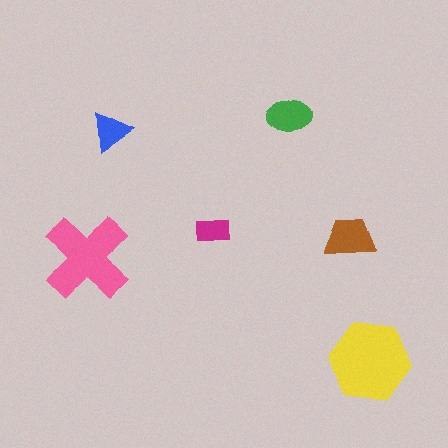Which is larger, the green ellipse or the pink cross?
The pink cross.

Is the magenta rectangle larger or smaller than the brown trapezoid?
Smaller.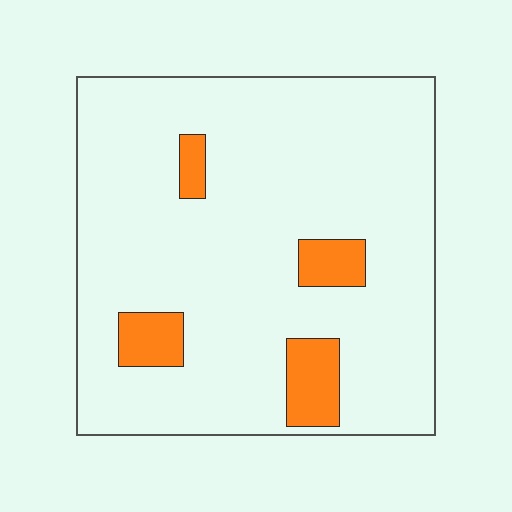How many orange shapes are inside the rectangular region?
4.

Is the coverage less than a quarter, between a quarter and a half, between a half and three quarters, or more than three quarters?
Less than a quarter.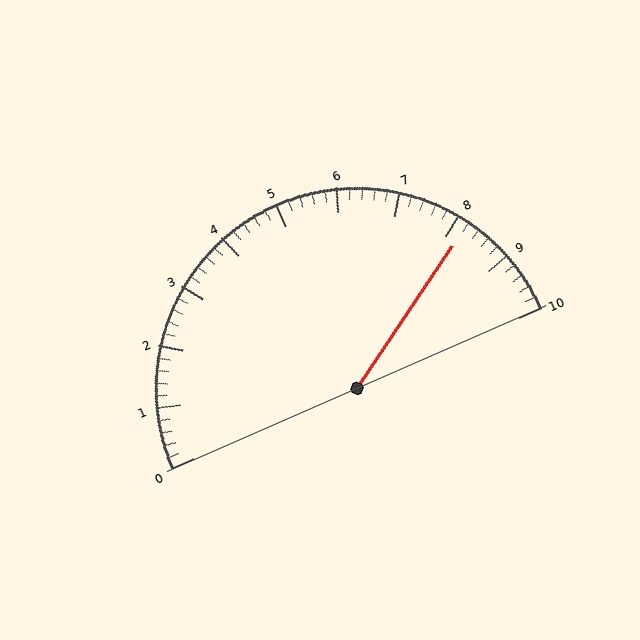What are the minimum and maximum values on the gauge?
The gauge ranges from 0 to 10.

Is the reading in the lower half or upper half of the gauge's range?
The reading is in the upper half of the range (0 to 10).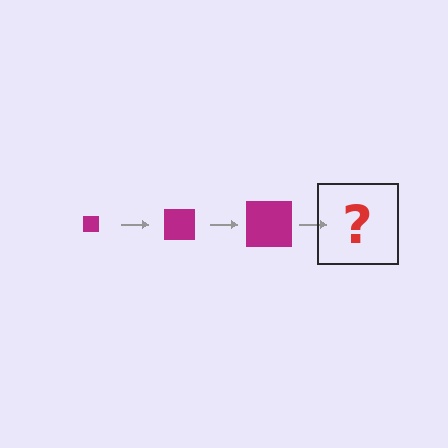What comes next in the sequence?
The next element should be a magenta square, larger than the previous one.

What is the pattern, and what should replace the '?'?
The pattern is that the square gets progressively larger each step. The '?' should be a magenta square, larger than the previous one.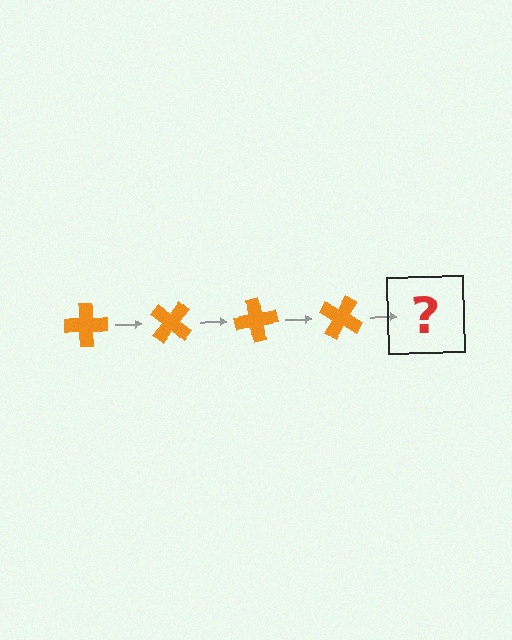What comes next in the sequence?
The next element should be an orange cross rotated 160 degrees.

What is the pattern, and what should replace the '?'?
The pattern is that the cross rotates 40 degrees each step. The '?' should be an orange cross rotated 160 degrees.